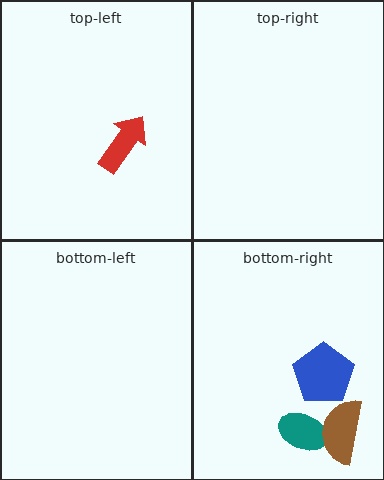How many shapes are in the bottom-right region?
3.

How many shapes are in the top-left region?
1.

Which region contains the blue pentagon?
The bottom-right region.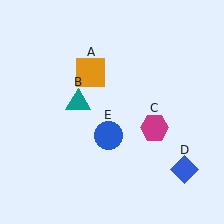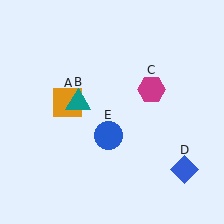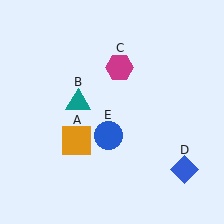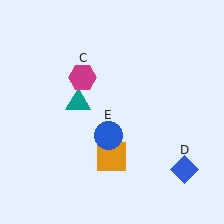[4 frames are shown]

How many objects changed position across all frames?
2 objects changed position: orange square (object A), magenta hexagon (object C).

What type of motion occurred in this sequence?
The orange square (object A), magenta hexagon (object C) rotated counterclockwise around the center of the scene.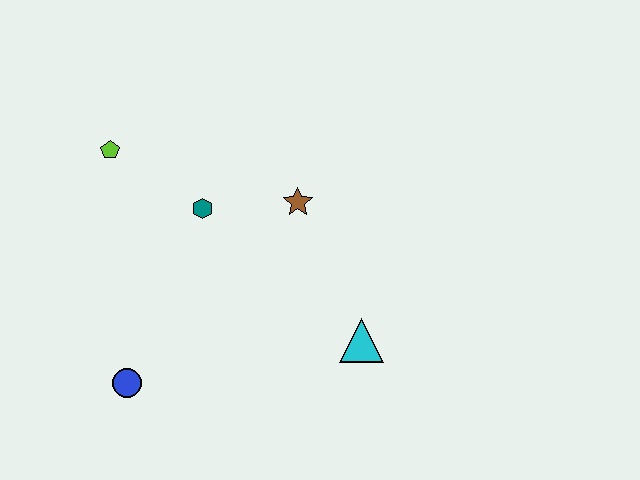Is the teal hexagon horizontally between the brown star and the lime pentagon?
Yes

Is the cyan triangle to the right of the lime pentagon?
Yes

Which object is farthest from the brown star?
The blue circle is farthest from the brown star.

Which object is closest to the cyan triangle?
The brown star is closest to the cyan triangle.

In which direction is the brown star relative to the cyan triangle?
The brown star is above the cyan triangle.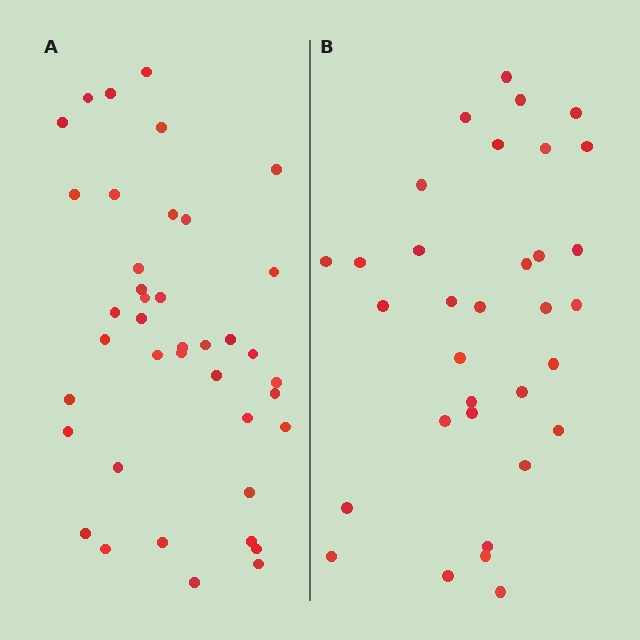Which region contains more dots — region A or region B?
Region A (the left region) has more dots.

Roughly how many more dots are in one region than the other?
Region A has roughly 8 or so more dots than region B.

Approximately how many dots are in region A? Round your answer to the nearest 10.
About 40 dots.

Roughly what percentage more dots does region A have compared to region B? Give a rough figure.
About 20% more.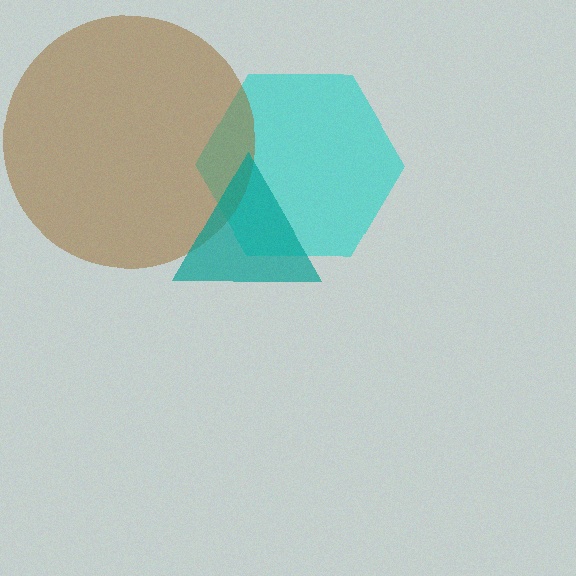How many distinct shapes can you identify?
There are 3 distinct shapes: a cyan hexagon, a brown circle, a teal triangle.